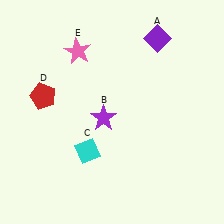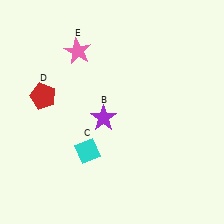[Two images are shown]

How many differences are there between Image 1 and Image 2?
There is 1 difference between the two images.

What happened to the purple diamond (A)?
The purple diamond (A) was removed in Image 2. It was in the top-right area of Image 1.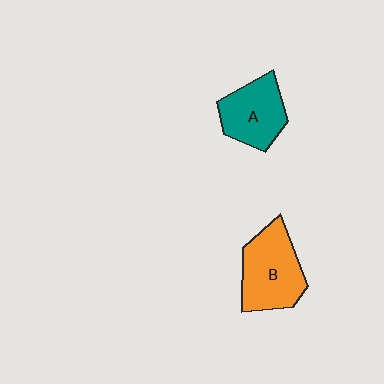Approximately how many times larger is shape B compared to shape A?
Approximately 1.2 times.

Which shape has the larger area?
Shape B (orange).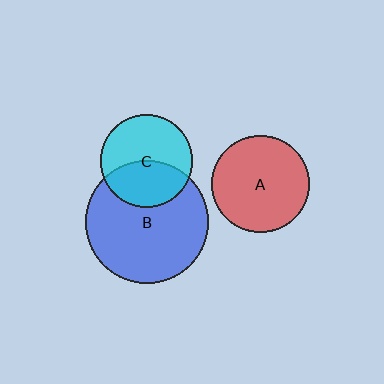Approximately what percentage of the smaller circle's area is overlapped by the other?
Approximately 45%.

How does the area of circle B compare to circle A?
Approximately 1.6 times.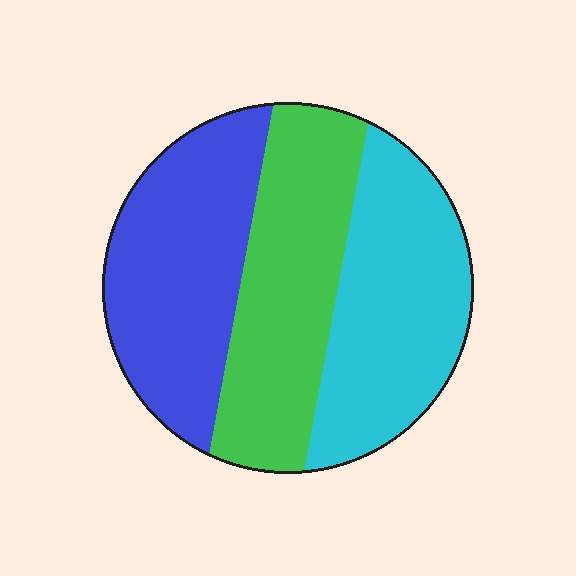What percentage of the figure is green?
Green takes up about one third (1/3) of the figure.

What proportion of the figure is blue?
Blue covers roughly 35% of the figure.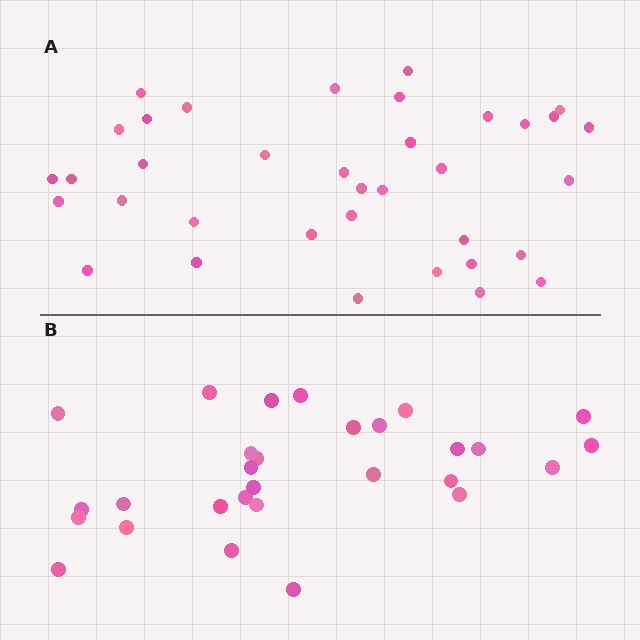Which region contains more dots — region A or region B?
Region A (the top region) has more dots.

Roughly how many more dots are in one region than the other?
Region A has roughly 8 or so more dots than region B.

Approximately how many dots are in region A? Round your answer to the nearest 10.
About 40 dots. (The exact count is 36, which rounds to 40.)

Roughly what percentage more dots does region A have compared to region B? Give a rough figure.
About 25% more.